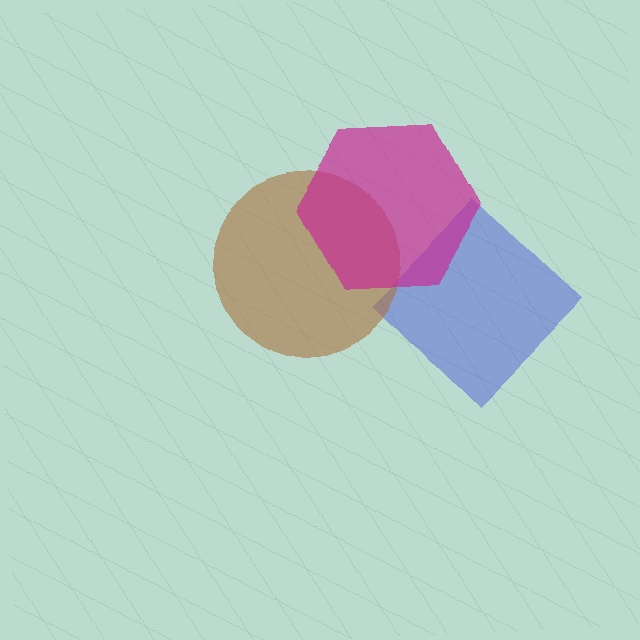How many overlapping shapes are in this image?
There are 3 overlapping shapes in the image.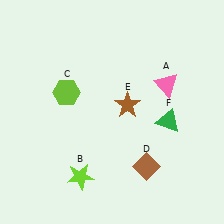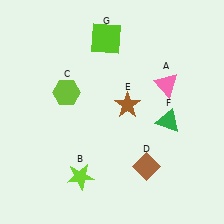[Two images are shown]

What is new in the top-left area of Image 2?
A lime square (G) was added in the top-left area of Image 2.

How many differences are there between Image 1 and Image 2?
There is 1 difference between the two images.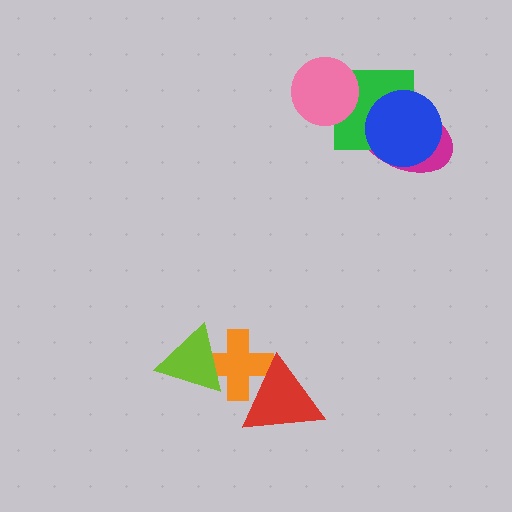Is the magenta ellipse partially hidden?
Yes, it is partially covered by another shape.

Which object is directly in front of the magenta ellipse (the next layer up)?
The green square is directly in front of the magenta ellipse.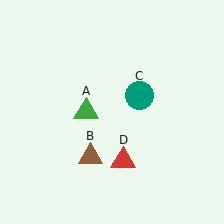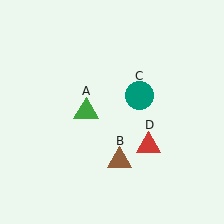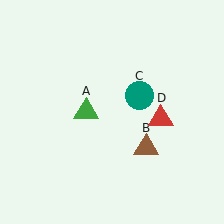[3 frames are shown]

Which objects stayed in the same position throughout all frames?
Green triangle (object A) and teal circle (object C) remained stationary.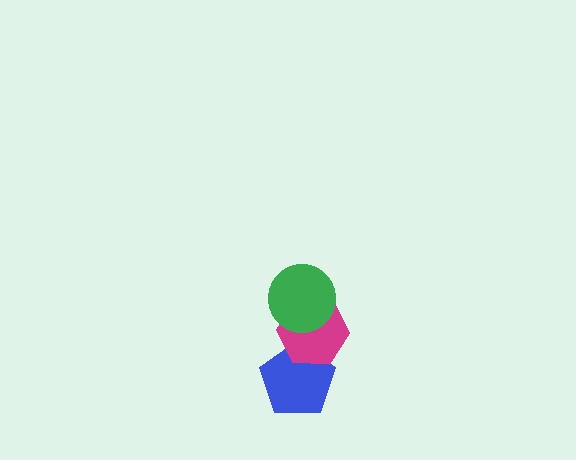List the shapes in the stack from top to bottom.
From top to bottom: the green circle, the magenta hexagon, the blue pentagon.